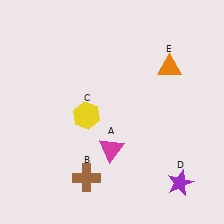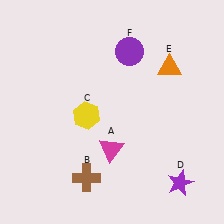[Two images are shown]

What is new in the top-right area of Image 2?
A purple circle (F) was added in the top-right area of Image 2.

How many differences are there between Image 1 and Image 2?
There is 1 difference between the two images.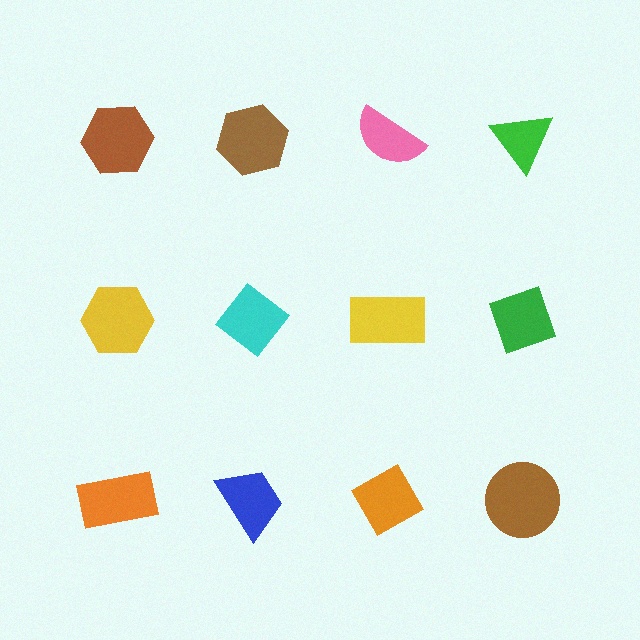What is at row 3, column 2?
A blue trapezoid.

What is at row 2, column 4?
A green diamond.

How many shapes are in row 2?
4 shapes.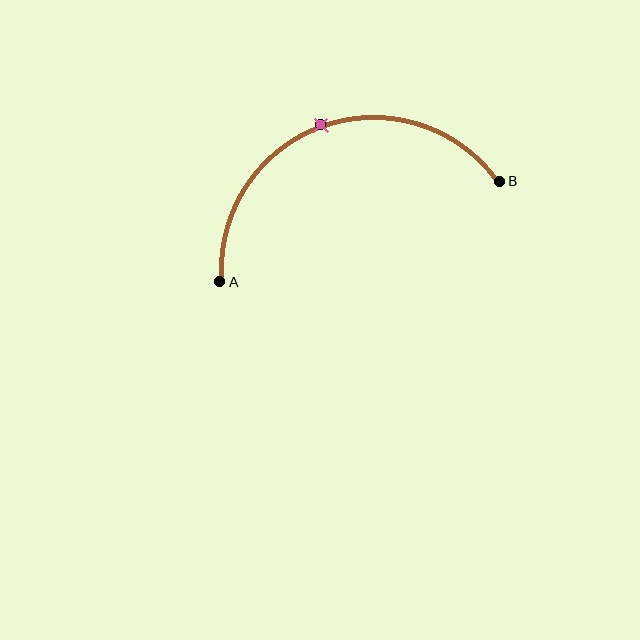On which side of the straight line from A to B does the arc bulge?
The arc bulges above the straight line connecting A and B.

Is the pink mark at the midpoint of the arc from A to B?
Yes. The pink mark lies on the arc at equal arc-length from both A and B — it is the arc midpoint.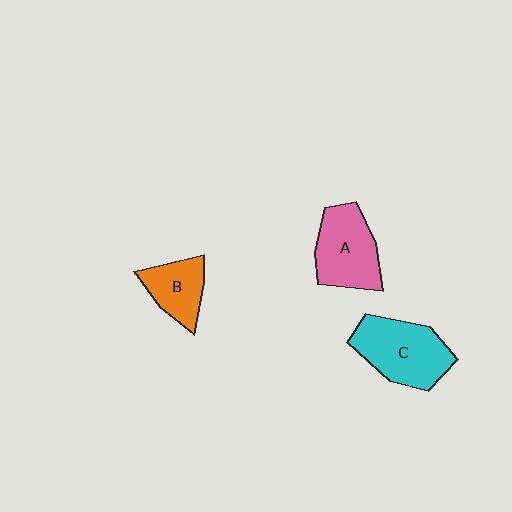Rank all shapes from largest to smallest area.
From largest to smallest: C (cyan), A (pink), B (orange).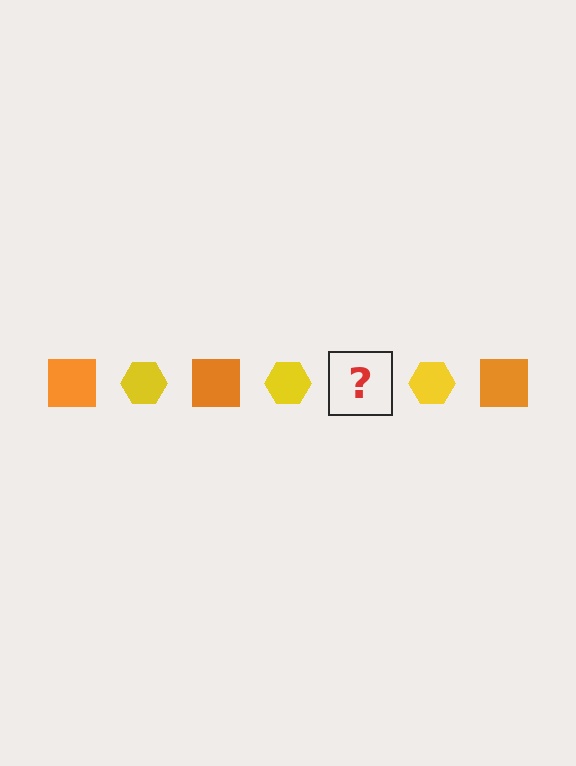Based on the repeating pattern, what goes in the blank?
The blank should be an orange square.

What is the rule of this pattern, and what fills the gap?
The rule is that the pattern alternates between orange square and yellow hexagon. The gap should be filled with an orange square.